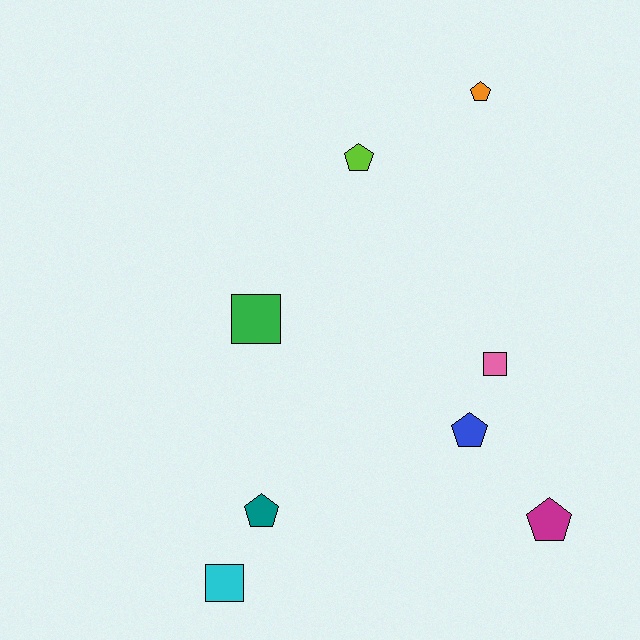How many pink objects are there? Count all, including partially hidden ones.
There is 1 pink object.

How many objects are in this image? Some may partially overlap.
There are 8 objects.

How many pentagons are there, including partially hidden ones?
There are 5 pentagons.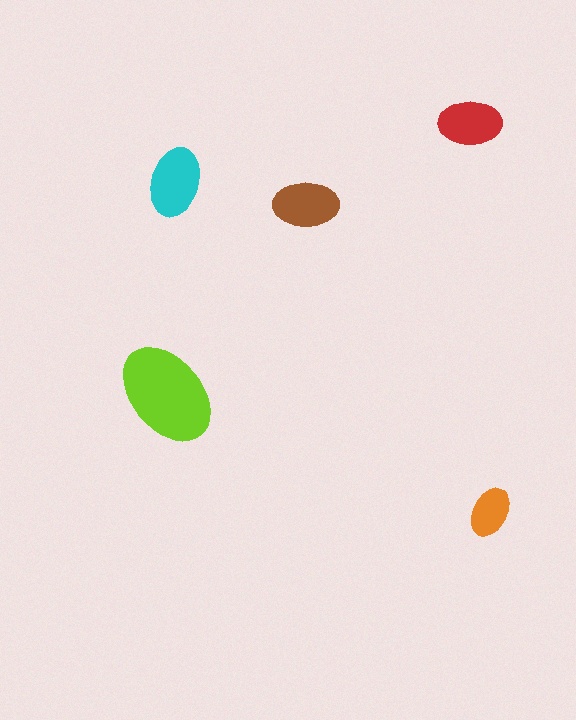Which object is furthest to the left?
The lime ellipse is leftmost.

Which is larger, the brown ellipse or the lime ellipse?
The lime one.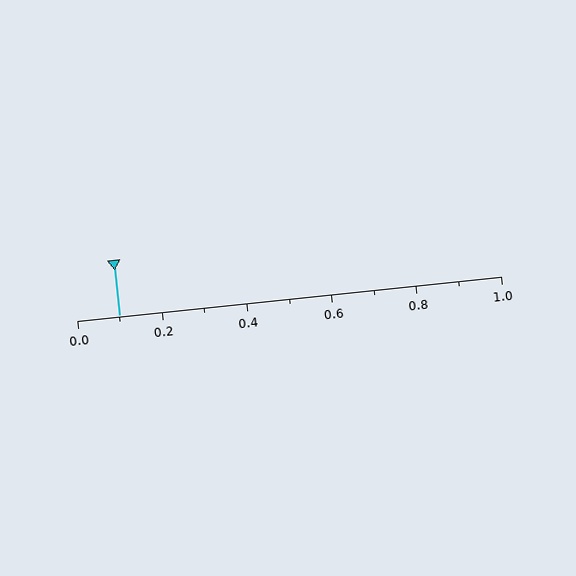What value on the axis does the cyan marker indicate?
The marker indicates approximately 0.1.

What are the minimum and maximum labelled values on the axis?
The axis runs from 0.0 to 1.0.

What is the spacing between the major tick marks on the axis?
The major ticks are spaced 0.2 apart.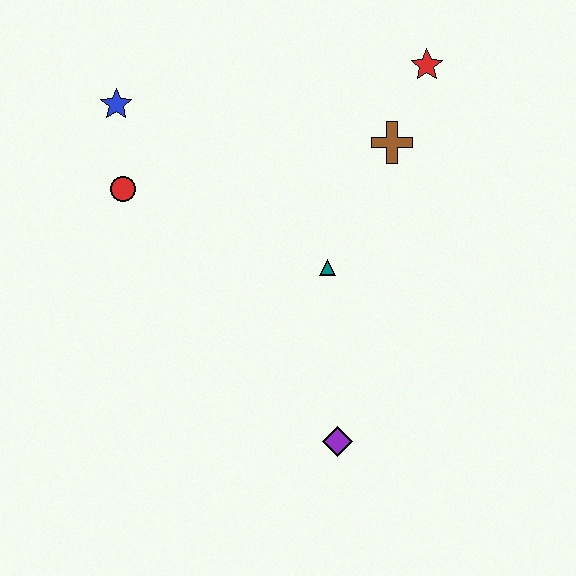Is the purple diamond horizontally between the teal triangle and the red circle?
No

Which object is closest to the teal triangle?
The brown cross is closest to the teal triangle.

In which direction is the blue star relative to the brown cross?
The blue star is to the left of the brown cross.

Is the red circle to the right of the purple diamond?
No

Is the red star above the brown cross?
Yes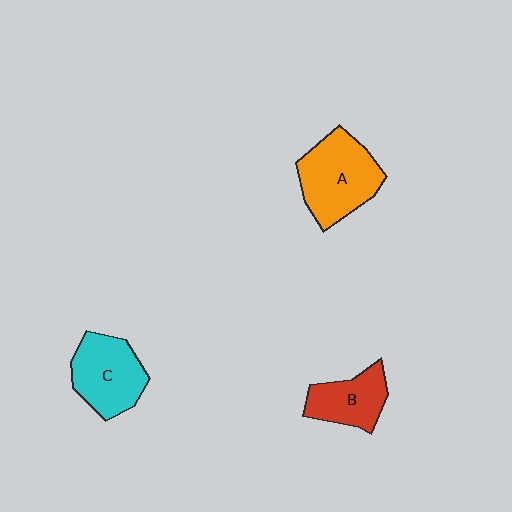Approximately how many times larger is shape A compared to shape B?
Approximately 1.5 times.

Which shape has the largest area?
Shape A (orange).